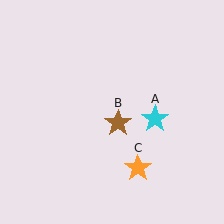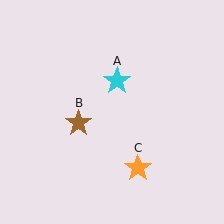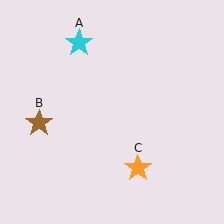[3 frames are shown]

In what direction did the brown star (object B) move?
The brown star (object B) moved left.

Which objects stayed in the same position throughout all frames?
Orange star (object C) remained stationary.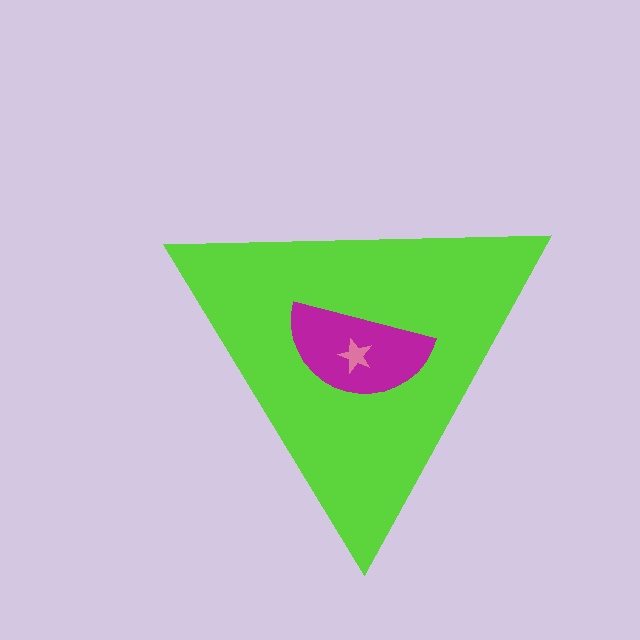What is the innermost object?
The pink star.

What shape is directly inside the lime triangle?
The magenta semicircle.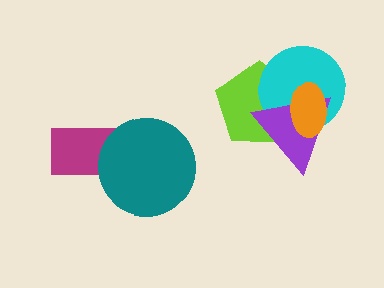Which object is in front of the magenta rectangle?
The teal circle is in front of the magenta rectangle.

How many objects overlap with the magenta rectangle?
1 object overlaps with the magenta rectangle.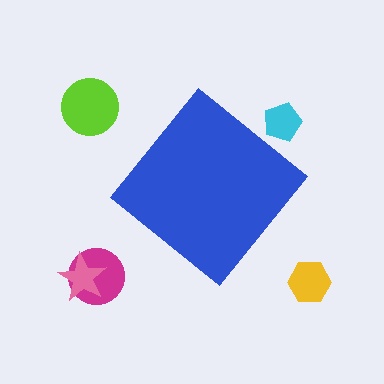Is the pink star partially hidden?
No, the pink star is fully visible.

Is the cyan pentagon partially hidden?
Yes, the cyan pentagon is partially hidden behind the blue diamond.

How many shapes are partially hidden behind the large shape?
1 shape is partially hidden.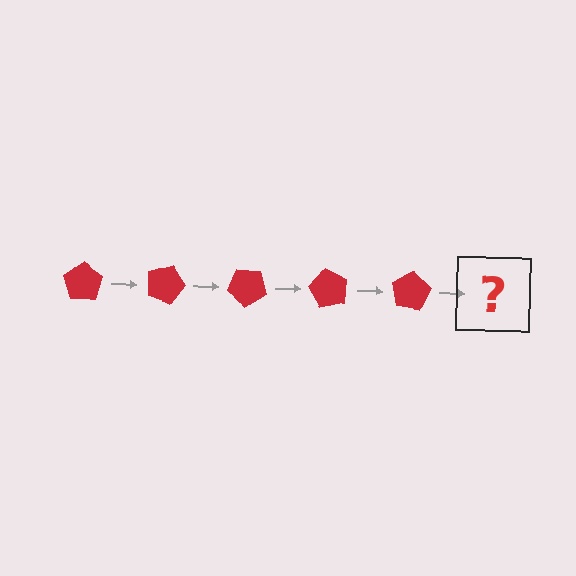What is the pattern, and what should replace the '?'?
The pattern is that the pentagon rotates 20 degrees each step. The '?' should be a red pentagon rotated 100 degrees.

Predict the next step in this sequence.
The next step is a red pentagon rotated 100 degrees.